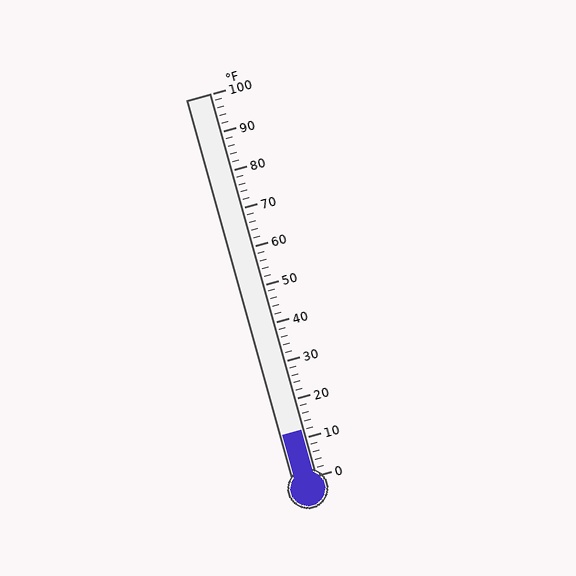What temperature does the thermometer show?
The thermometer shows approximately 12°F.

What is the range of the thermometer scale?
The thermometer scale ranges from 0°F to 100°F.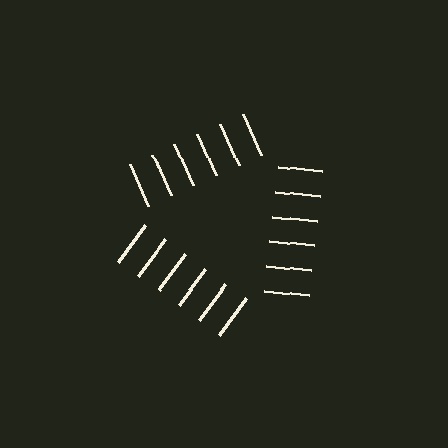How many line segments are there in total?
18 — 6 along each of the 3 edges.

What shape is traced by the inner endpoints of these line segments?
An illusory triangle — the line segments terminate on its edges but no continuous stroke is drawn.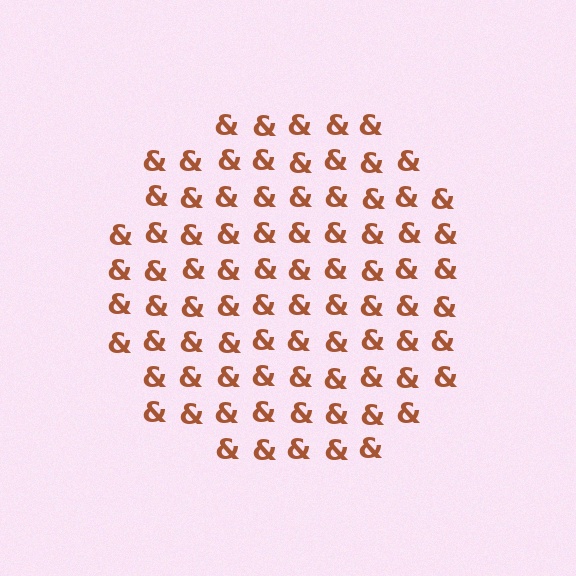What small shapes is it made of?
It is made of small ampersands.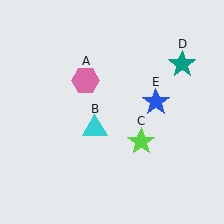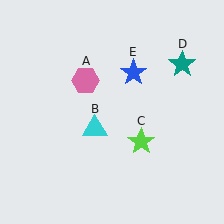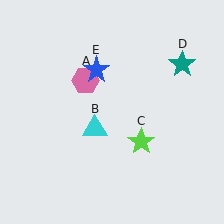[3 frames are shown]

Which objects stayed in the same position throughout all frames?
Pink hexagon (object A) and cyan triangle (object B) and lime star (object C) and teal star (object D) remained stationary.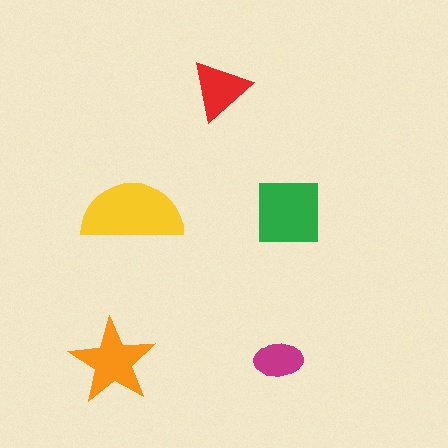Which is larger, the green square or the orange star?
The green square.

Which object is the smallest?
The magenta ellipse.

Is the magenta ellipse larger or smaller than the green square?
Smaller.